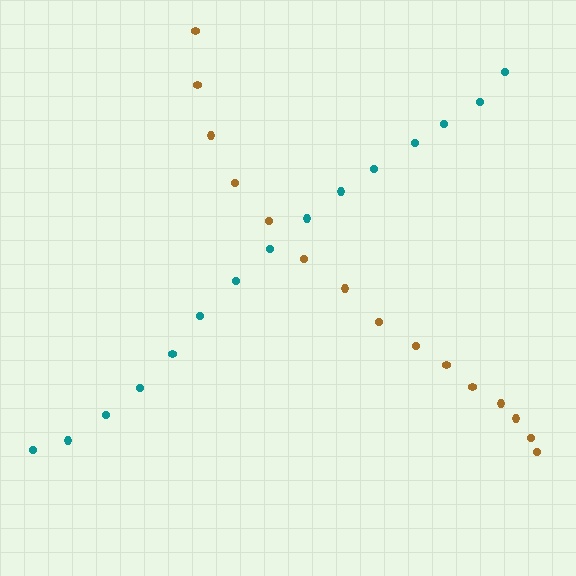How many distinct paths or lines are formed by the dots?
There are 2 distinct paths.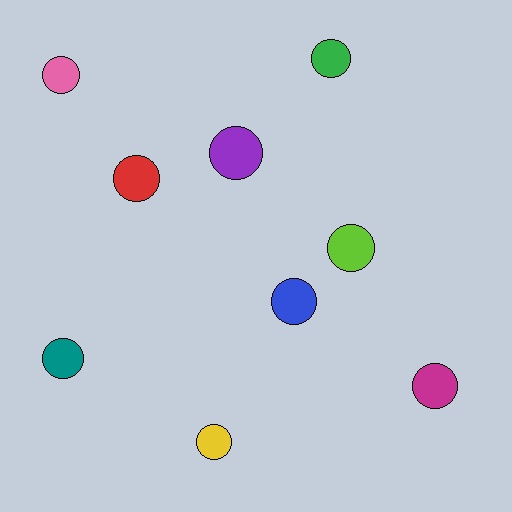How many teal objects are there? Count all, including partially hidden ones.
There is 1 teal object.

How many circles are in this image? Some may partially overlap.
There are 9 circles.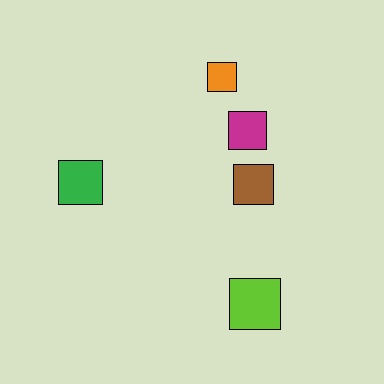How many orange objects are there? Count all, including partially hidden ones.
There is 1 orange object.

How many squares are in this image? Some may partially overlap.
There are 5 squares.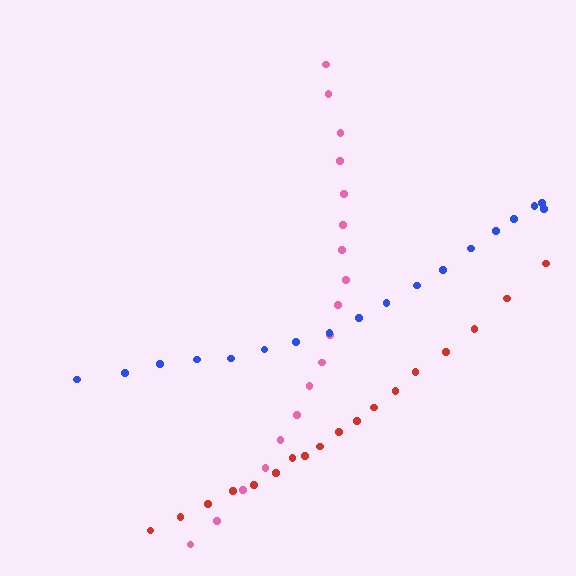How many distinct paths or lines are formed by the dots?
There are 3 distinct paths.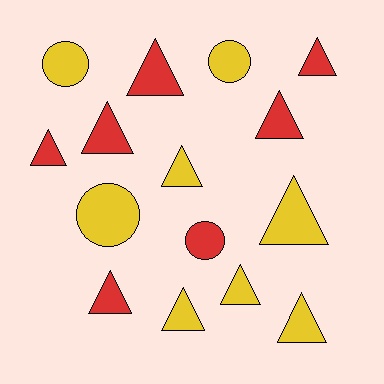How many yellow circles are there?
There are 3 yellow circles.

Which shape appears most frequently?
Triangle, with 11 objects.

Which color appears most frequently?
Yellow, with 8 objects.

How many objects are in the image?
There are 15 objects.